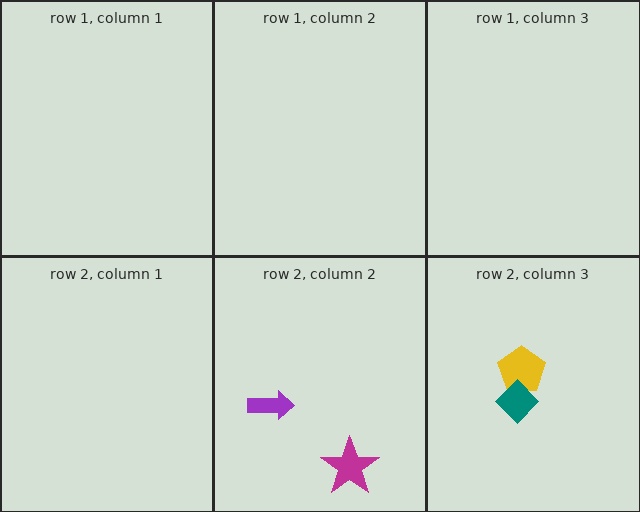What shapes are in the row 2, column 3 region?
The yellow pentagon, the teal diamond.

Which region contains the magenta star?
The row 2, column 2 region.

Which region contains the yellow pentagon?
The row 2, column 3 region.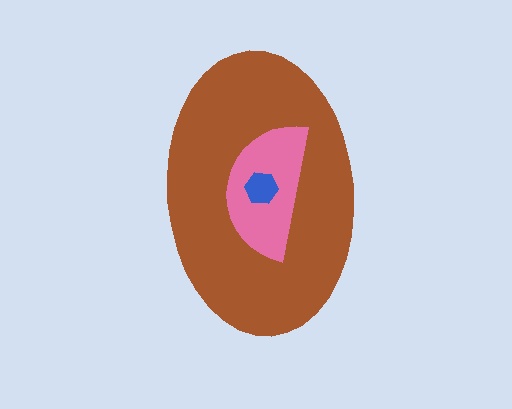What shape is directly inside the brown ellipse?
The pink semicircle.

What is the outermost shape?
The brown ellipse.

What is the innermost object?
The blue hexagon.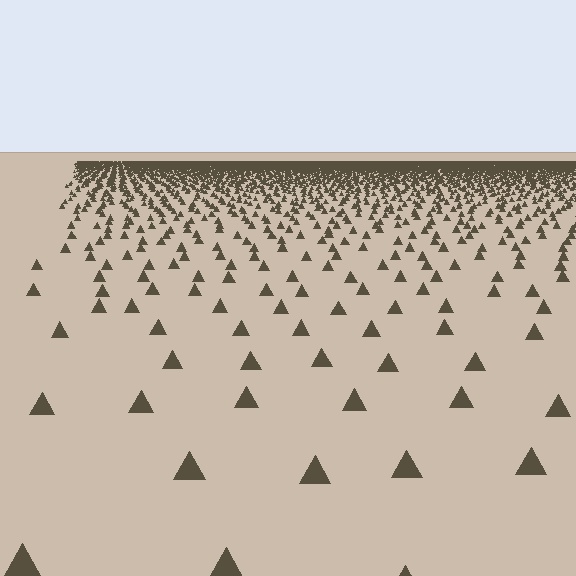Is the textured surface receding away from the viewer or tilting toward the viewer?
The surface is receding away from the viewer. Texture elements get smaller and denser toward the top.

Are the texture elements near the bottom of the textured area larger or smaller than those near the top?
Larger. Near the bottom, elements are closer to the viewer and appear at a bigger on-screen size.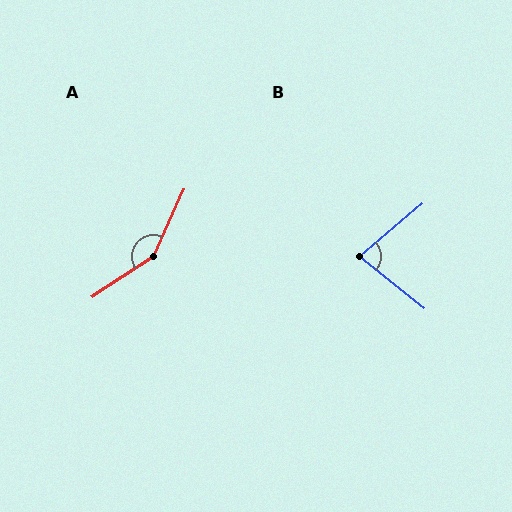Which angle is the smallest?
B, at approximately 78 degrees.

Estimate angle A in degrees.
Approximately 148 degrees.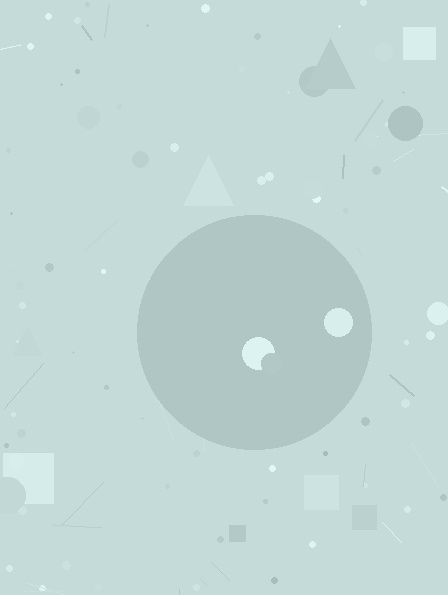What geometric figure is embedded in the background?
A circle is embedded in the background.